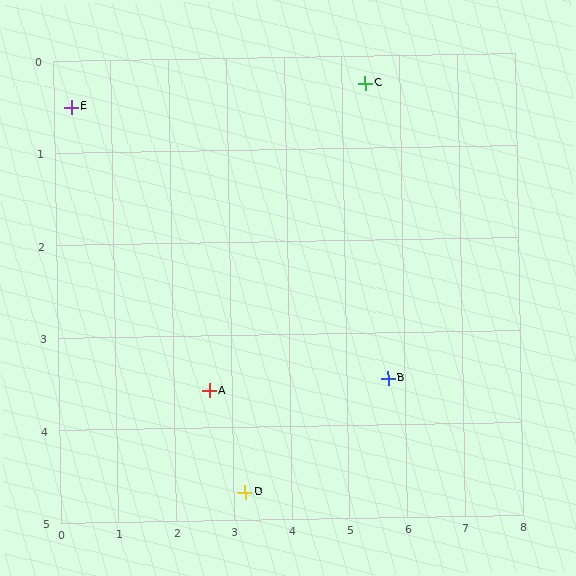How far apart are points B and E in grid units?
Points B and E are about 6.2 grid units apart.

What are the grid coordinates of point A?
Point A is at approximately (2.6, 3.6).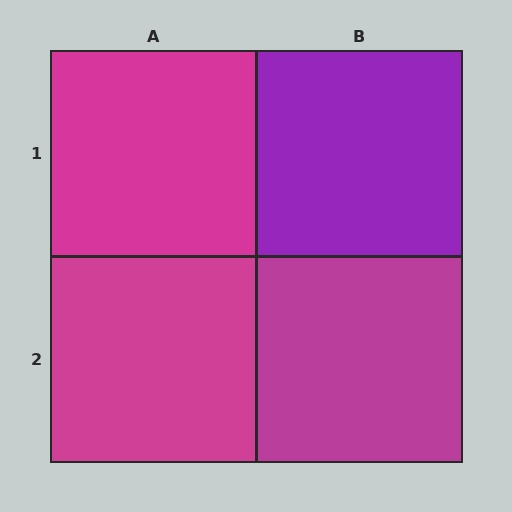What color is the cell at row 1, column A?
Magenta.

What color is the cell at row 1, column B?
Purple.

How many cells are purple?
1 cell is purple.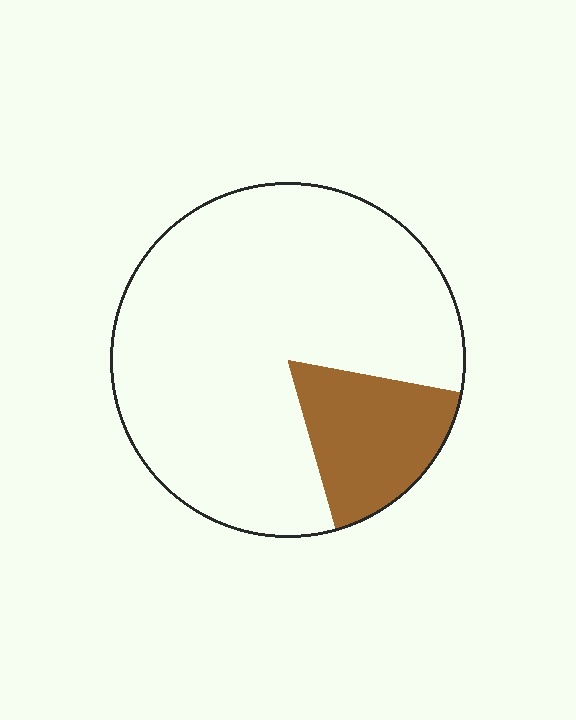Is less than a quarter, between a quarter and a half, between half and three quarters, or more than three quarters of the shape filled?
Less than a quarter.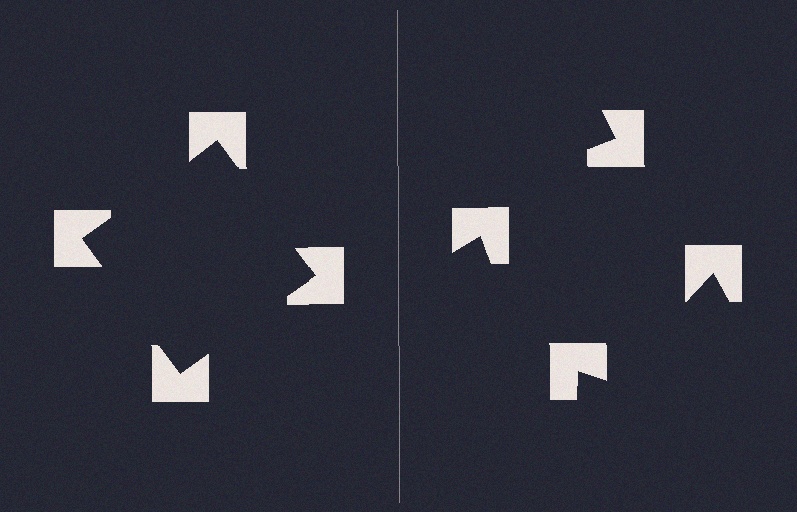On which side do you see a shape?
An illusory square appears on the left side. On the right side the wedge cuts are rotated, so no coherent shape forms.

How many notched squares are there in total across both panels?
8 — 4 on each side.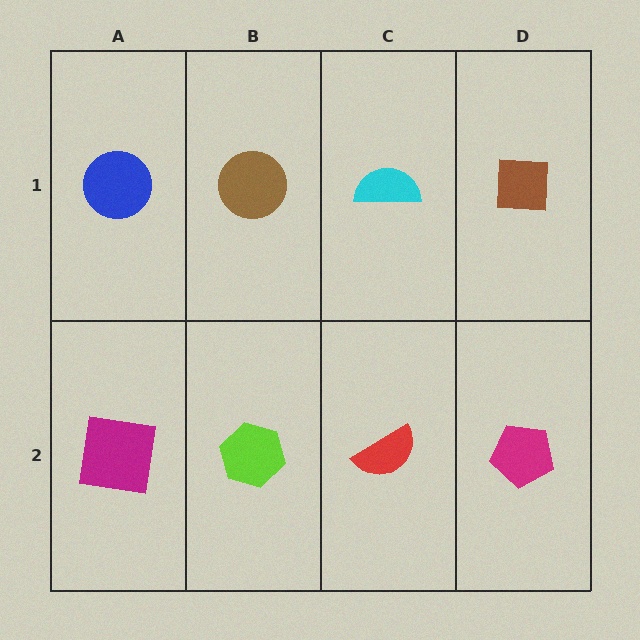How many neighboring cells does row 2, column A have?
2.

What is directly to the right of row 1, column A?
A brown circle.